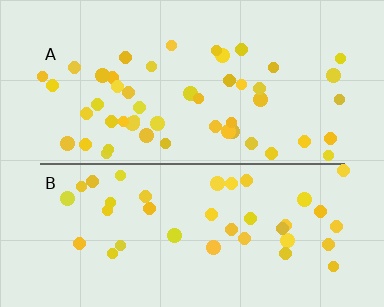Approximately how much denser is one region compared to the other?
Approximately 1.3× — region A over region B.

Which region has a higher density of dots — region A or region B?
A (the top).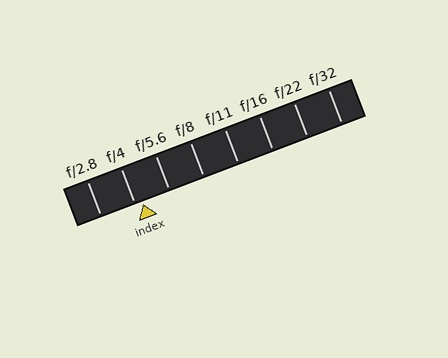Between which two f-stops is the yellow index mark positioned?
The index mark is between f/4 and f/5.6.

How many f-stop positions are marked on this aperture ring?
There are 8 f-stop positions marked.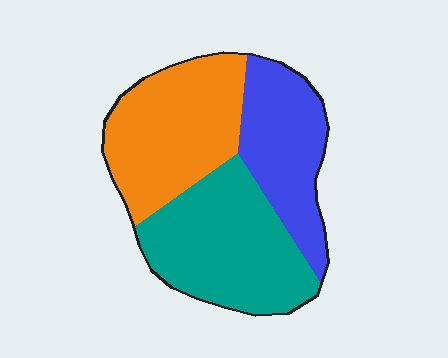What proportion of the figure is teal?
Teal covers around 40% of the figure.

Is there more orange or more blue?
Orange.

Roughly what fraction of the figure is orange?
Orange takes up between a third and a half of the figure.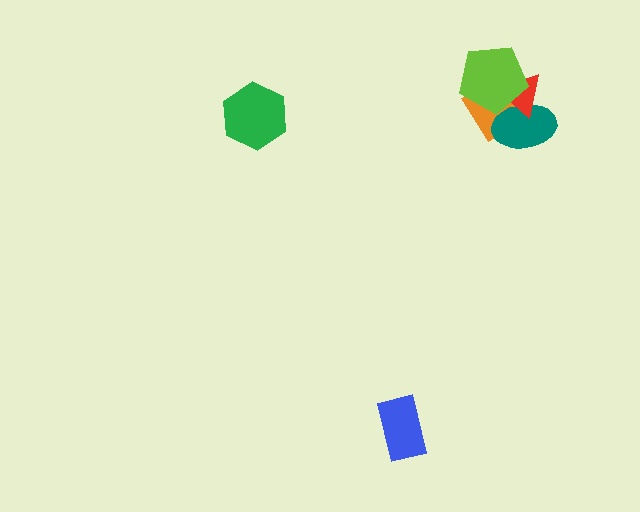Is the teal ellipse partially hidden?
Yes, it is partially covered by another shape.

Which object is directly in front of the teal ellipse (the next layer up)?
The red triangle is directly in front of the teal ellipse.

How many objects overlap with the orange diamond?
3 objects overlap with the orange diamond.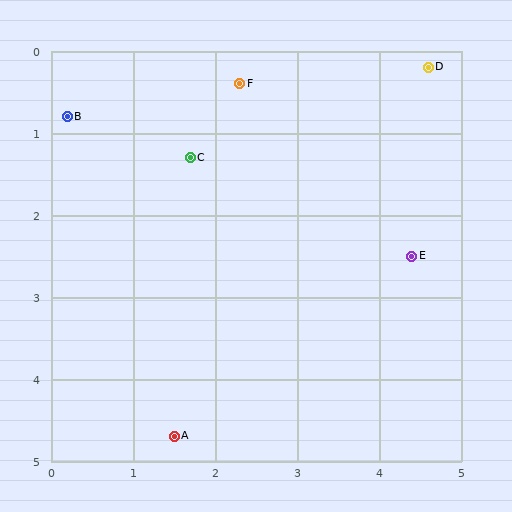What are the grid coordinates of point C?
Point C is at approximately (1.7, 1.3).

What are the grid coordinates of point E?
Point E is at approximately (4.4, 2.5).